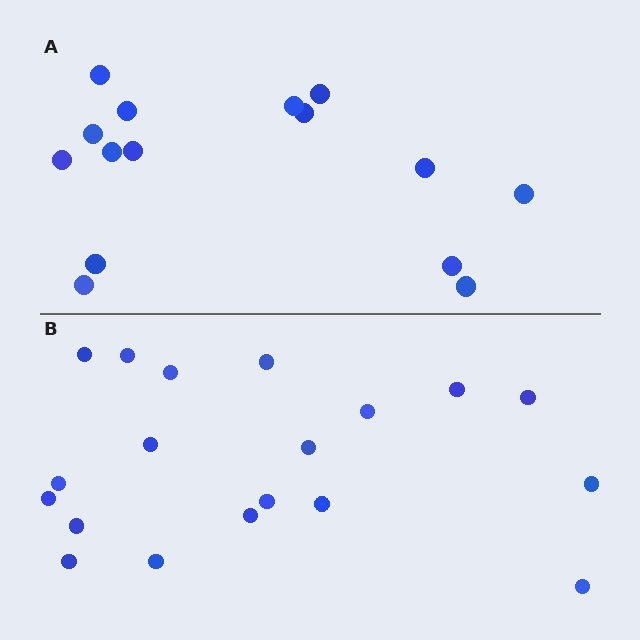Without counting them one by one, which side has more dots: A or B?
Region B (the bottom region) has more dots.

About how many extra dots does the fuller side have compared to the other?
Region B has about 4 more dots than region A.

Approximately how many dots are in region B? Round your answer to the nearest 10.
About 20 dots. (The exact count is 19, which rounds to 20.)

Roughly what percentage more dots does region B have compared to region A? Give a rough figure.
About 25% more.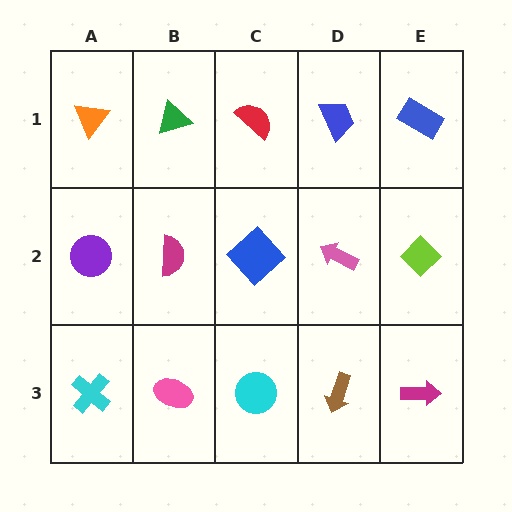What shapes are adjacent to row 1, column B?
A magenta semicircle (row 2, column B), an orange triangle (row 1, column A), a red semicircle (row 1, column C).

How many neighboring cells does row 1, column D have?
3.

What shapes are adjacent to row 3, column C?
A blue diamond (row 2, column C), a pink ellipse (row 3, column B), a brown arrow (row 3, column D).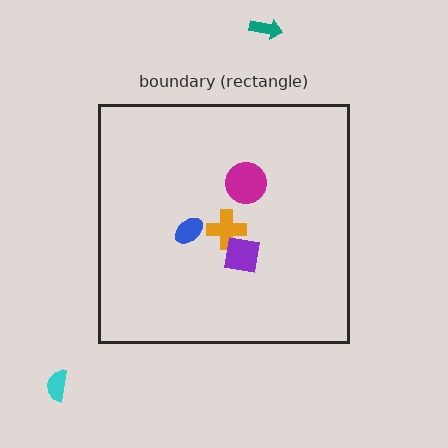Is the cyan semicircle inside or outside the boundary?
Outside.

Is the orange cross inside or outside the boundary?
Inside.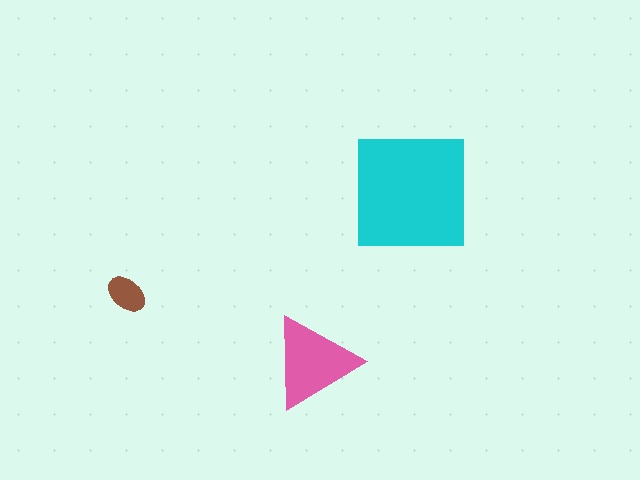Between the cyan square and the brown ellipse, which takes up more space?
The cyan square.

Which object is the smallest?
The brown ellipse.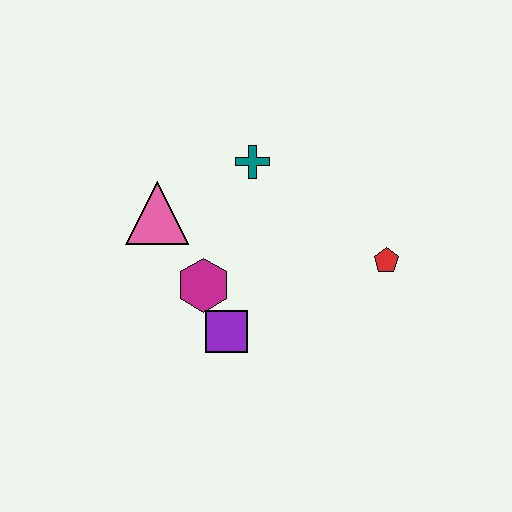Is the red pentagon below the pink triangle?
Yes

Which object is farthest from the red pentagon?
The pink triangle is farthest from the red pentagon.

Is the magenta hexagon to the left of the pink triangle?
No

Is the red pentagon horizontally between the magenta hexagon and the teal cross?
No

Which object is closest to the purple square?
The magenta hexagon is closest to the purple square.